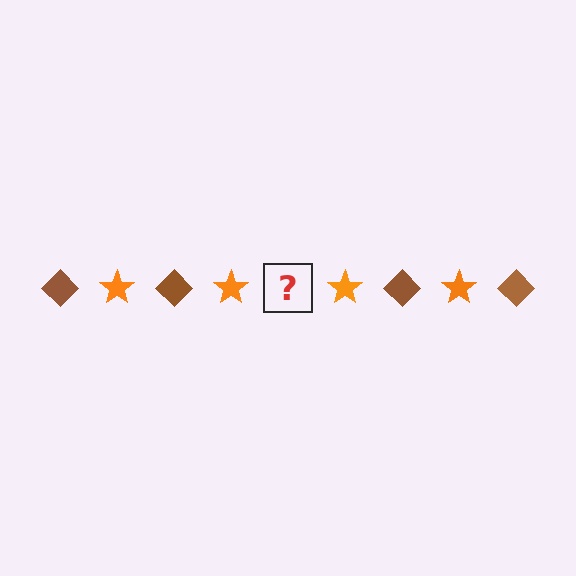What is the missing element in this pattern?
The missing element is a brown diamond.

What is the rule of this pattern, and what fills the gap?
The rule is that the pattern alternates between brown diamond and orange star. The gap should be filled with a brown diamond.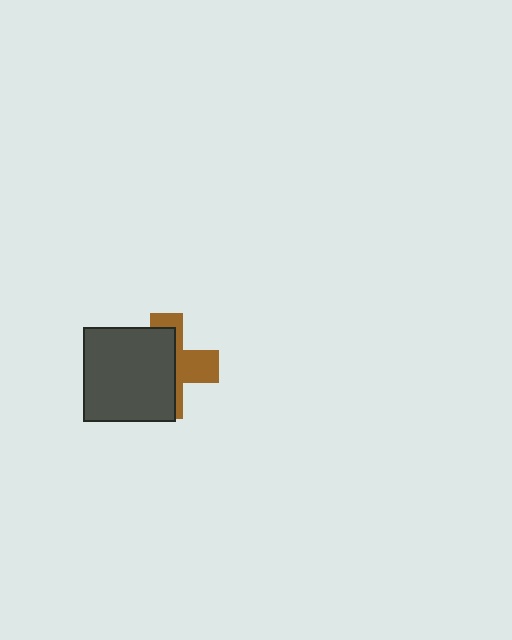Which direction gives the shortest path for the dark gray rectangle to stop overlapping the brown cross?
Moving left gives the shortest separation.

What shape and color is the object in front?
The object in front is a dark gray rectangle.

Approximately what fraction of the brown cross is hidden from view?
Roughly 60% of the brown cross is hidden behind the dark gray rectangle.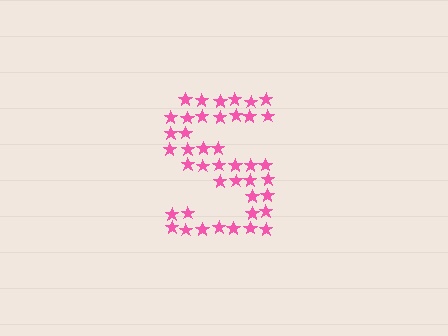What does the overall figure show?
The overall figure shows the letter S.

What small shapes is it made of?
It is made of small stars.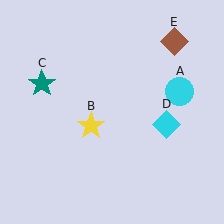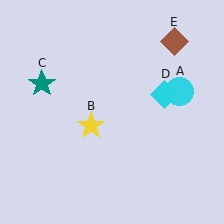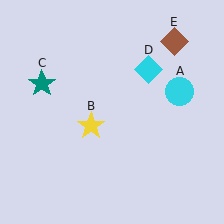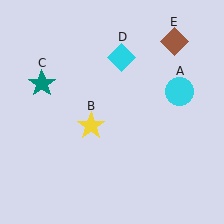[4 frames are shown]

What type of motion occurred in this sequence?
The cyan diamond (object D) rotated counterclockwise around the center of the scene.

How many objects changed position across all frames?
1 object changed position: cyan diamond (object D).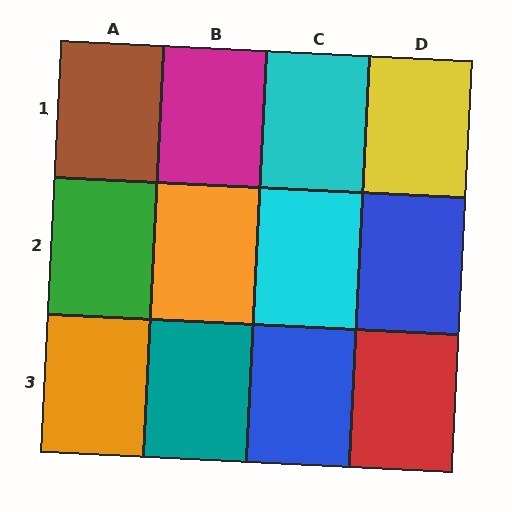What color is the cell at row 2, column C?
Cyan.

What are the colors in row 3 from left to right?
Orange, teal, blue, red.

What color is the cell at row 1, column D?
Yellow.